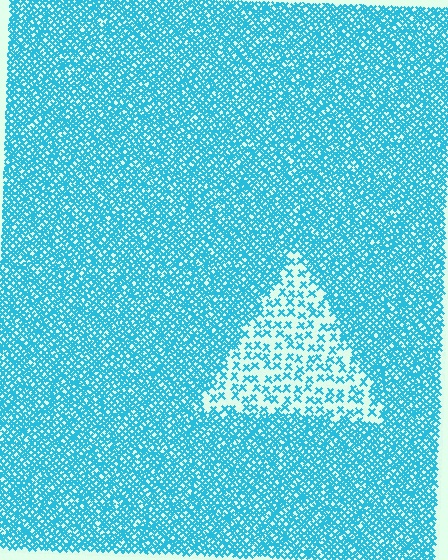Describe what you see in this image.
The image contains small cyan elements arranged at two different densities. A triangle-shaped region is visible where the elements are less densely packed than the surrounding area.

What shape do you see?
I see a triangle.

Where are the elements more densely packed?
The elements are more densely packed outside the triangle boundary.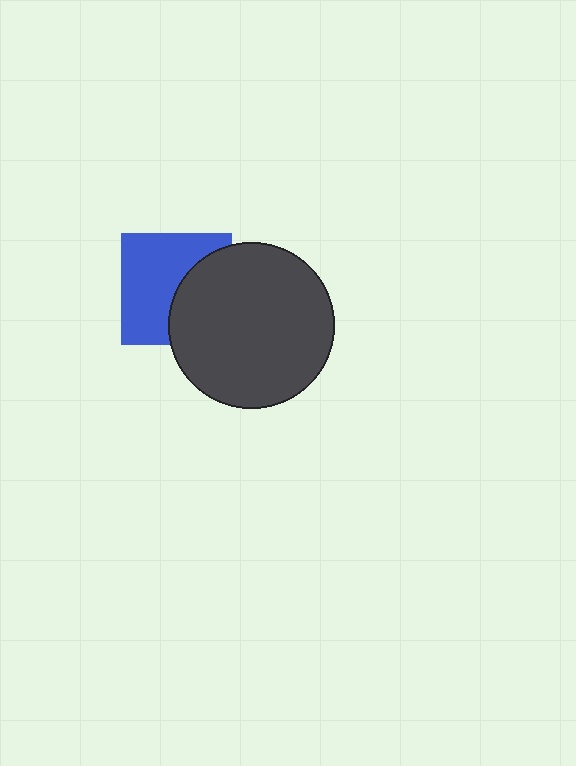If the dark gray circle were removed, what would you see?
You would see the complete blue square.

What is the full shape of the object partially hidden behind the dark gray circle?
The partially hidden object is a blue square.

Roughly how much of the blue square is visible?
About half of it is visible (roughly 59%).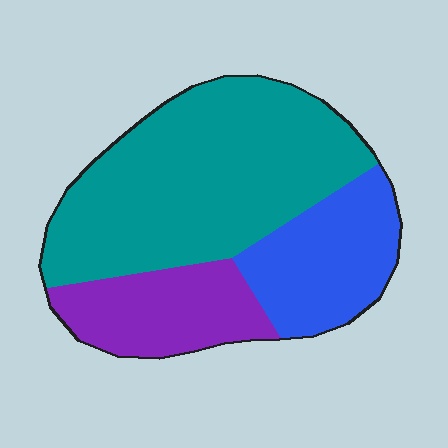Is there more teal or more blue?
Teal.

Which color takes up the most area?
Teal, at roughly 55%.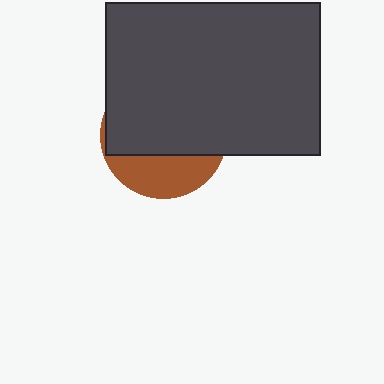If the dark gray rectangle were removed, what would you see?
You would see the complete brown circle.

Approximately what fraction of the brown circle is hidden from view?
Roughly 68% of the brown circle is hidden behind the dark gray rectangle.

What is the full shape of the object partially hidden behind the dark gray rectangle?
The partially hidden object is a brown circle.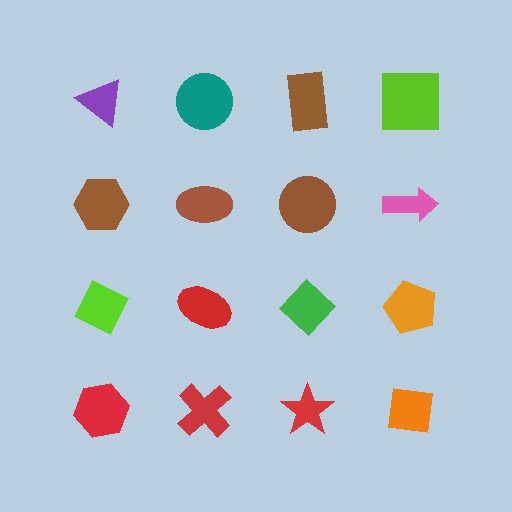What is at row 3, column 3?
A green diamond.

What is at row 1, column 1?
A purple triangle.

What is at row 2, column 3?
A brown circle.